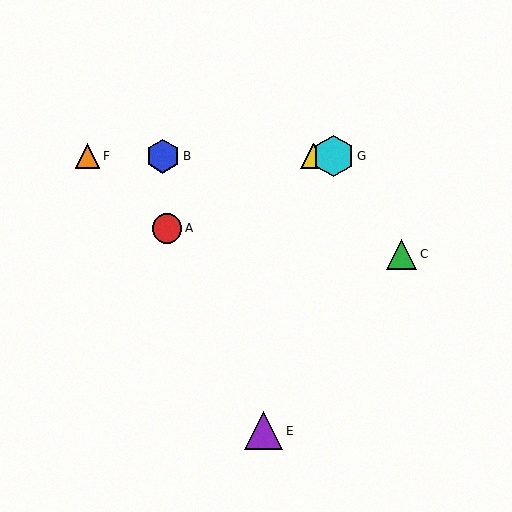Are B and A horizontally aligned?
No, B is at y≈156 and A is at y≈228.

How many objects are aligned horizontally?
4 objects (B, D, F, G) are aligned horizontally.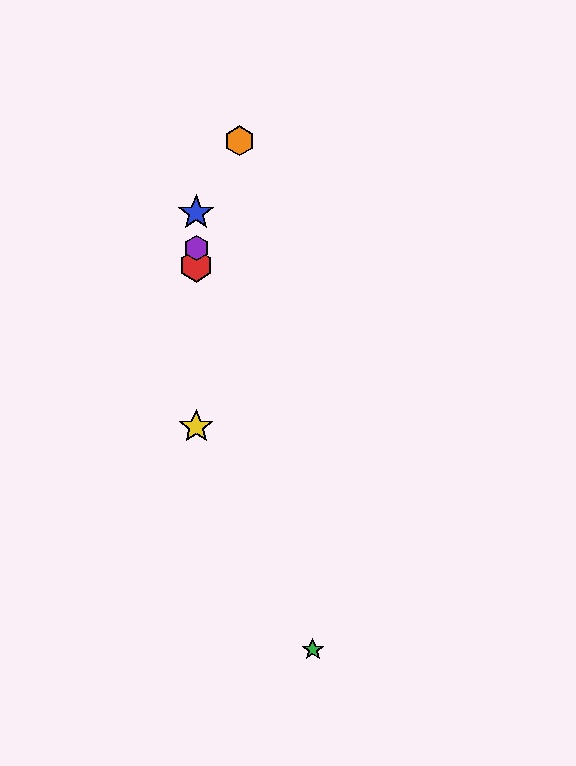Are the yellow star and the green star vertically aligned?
No, the yellow star is at x≈196 and the green star is at x≈313.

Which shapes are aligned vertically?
The red hexagon, the blue star, the yellow star, the purple hexagon are aligned vertically.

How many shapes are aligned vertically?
4 shapes (the red hexagon, the blue star, the yellow star, the purple hexagon) are aligned vertically.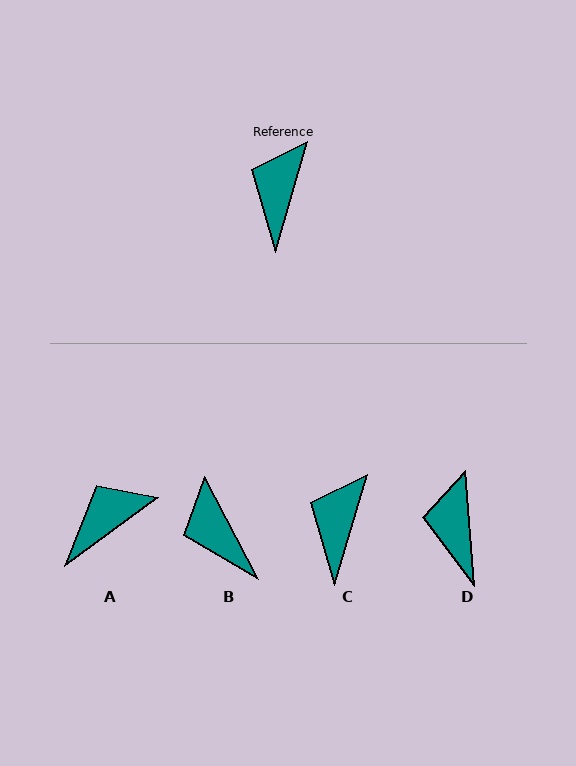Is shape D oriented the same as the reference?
No, it is off by about 21 degrees.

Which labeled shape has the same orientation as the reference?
C.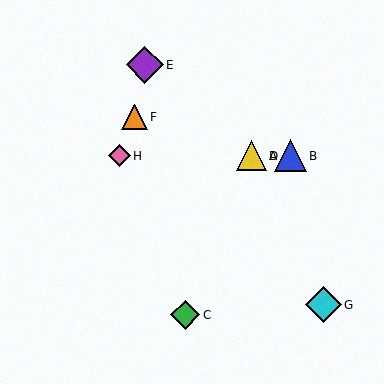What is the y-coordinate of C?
Object C is at y≈315.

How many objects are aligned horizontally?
4 objects (A, B, D, H) are aligned horizontally.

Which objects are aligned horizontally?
Objects A, B, D, H are aligned horizontally.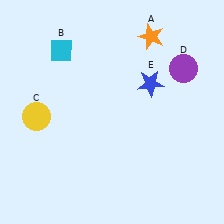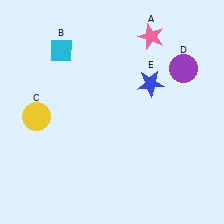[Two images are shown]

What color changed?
The star (A) changed from orange in Image 1 to pink in Image 2.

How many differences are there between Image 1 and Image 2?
There is 1 difference between the two images.